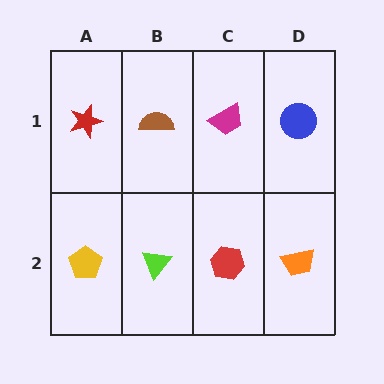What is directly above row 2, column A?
A red star.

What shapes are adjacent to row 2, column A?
A red star (row 1, column A), a lime triangle (row 2, column B).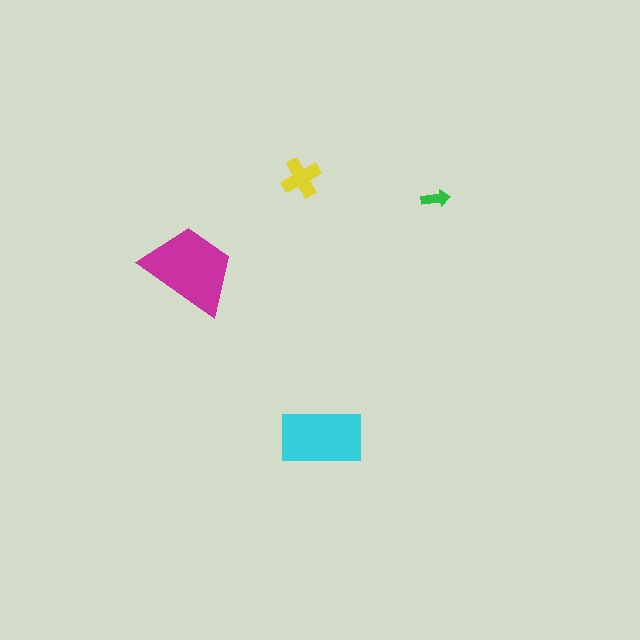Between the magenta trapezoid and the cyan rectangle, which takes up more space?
The magenta trapezoid.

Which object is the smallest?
The green arrow.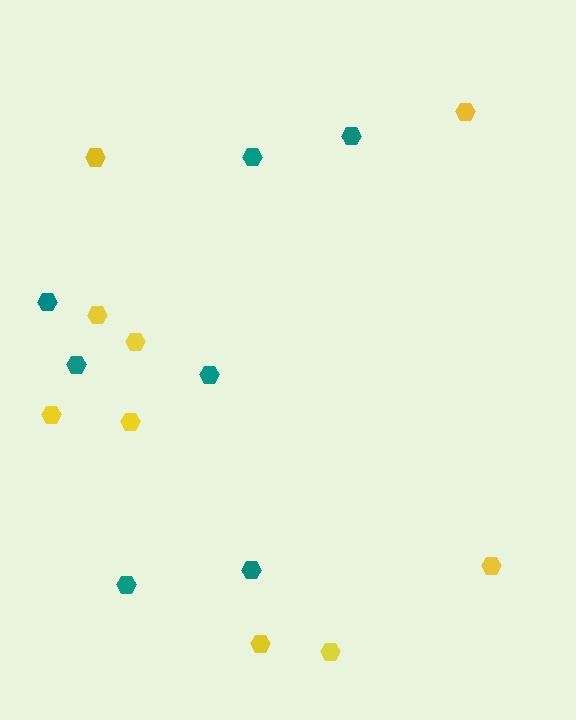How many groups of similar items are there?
There are 2 groups: one group of teal hexagons (7) and one group of yellow hexagons (9).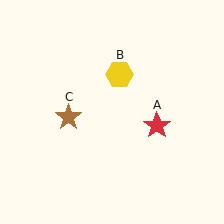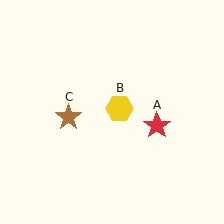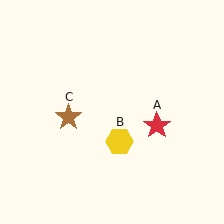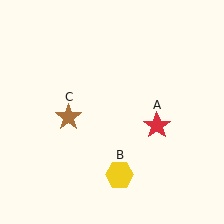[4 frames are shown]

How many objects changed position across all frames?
1 object changed position: yellow hexagon (object B).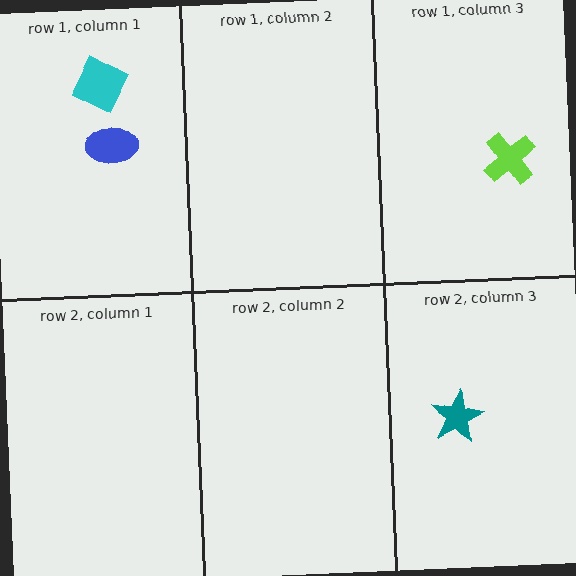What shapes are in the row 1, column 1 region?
The blue ellipse, the cyan square.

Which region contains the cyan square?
The row 1, column 1 region.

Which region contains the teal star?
The row 2, column 3 region.